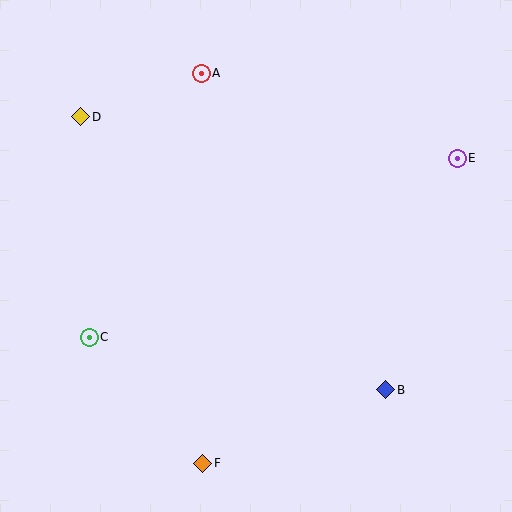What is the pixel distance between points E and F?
The distance between E and F is 397 pixels.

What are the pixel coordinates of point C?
Point C is at (89, 337).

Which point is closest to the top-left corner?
Point D is closest to the top-left corner.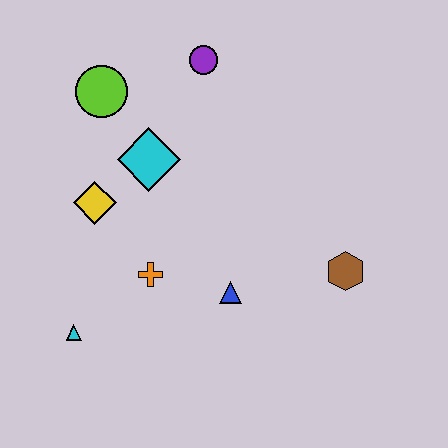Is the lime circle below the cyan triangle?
No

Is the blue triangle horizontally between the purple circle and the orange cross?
No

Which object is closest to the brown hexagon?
The blue triangle is closest to the brown hexagon.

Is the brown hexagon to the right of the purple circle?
Yes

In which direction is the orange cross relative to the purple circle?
The orange cross is below the purple circle.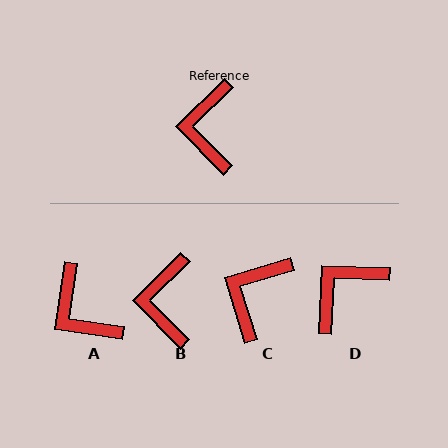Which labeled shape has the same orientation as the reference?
B.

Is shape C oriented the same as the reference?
No, it is off by about 27 degrees.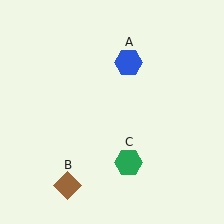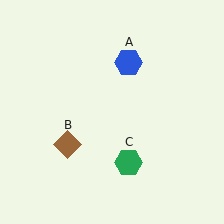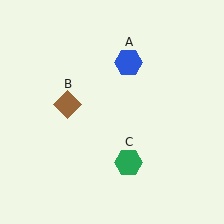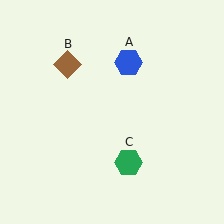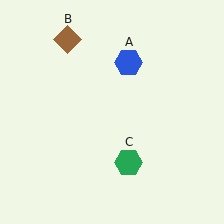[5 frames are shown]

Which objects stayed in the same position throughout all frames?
Blue hexagon (object A) and green hexagon (object C) remained stationary.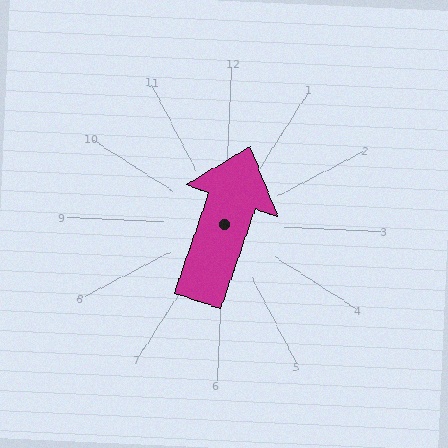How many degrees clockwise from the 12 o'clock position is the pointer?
Approximately 16 degrees.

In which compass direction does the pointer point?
North.